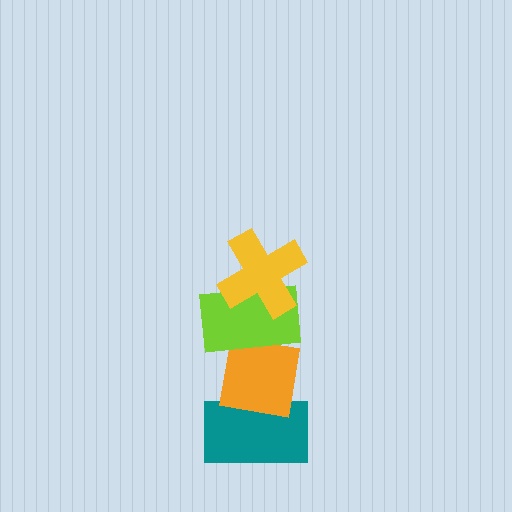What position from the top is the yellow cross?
The yellow cross is 1st from the top.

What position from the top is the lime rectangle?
The lime rectangle is 2nd from the top.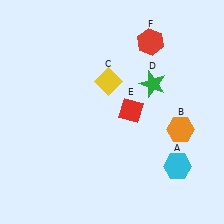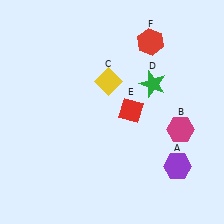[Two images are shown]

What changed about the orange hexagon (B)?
In Image 1, B is orange. In Image 2, it changed to magenta.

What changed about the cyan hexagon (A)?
In Image 1, A is cyan. In Image 2, it changed to purple.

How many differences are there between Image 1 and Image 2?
There are 2 differences between the two images.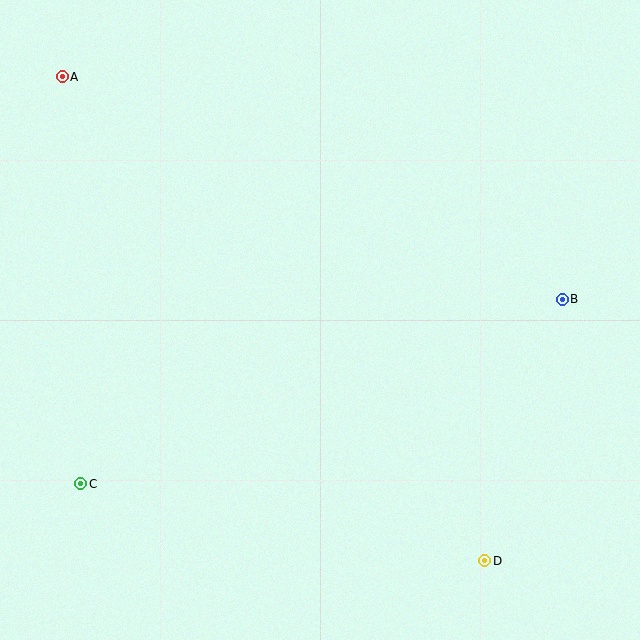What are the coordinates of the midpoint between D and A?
The midpoint between D and A is at (274, 319).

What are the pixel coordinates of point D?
Point D is at (485, 561).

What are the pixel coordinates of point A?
Point A is at (62, 77).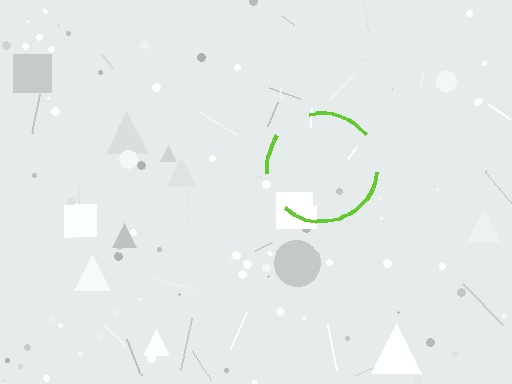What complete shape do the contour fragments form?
The contour fragments form a circle.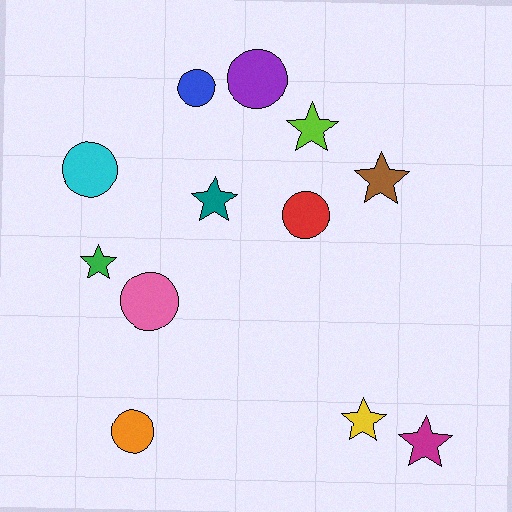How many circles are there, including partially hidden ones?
There are 6 circles.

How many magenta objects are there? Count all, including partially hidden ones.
There is 1 magenta object.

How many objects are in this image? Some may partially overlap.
There are 12 objects.